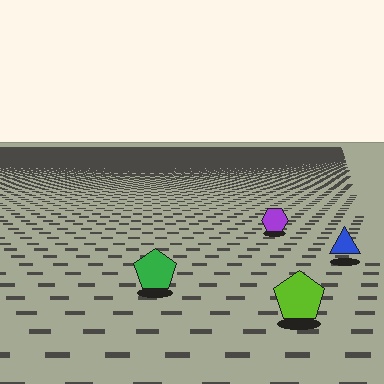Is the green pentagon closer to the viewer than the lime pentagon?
No. The lime pentagon is closer — you can tell from the texture gradient: the ground texture is coarser near it.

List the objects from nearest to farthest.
From nearest to farthest: the lime pentagon, the green pentagon, the blue triangle, the purple hexagon.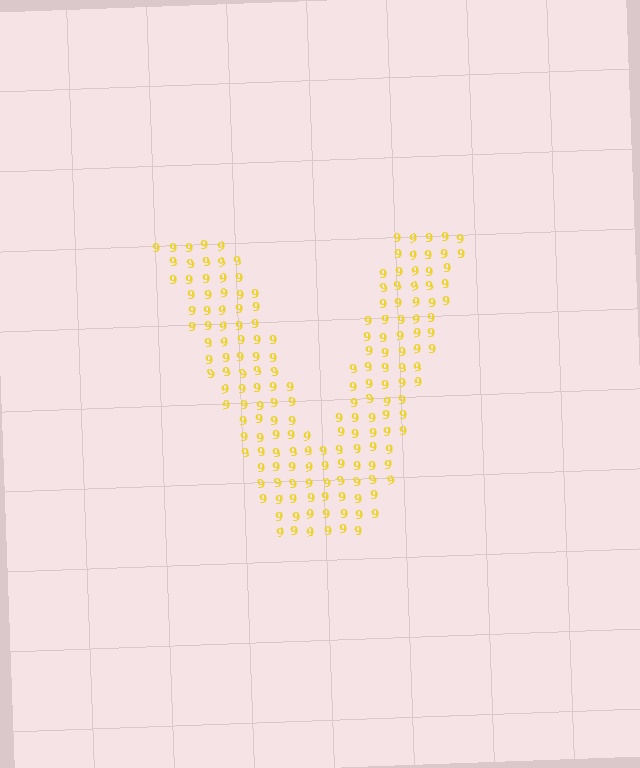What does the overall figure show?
The overall figure shows the letter V.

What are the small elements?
The small elements are digit 9's.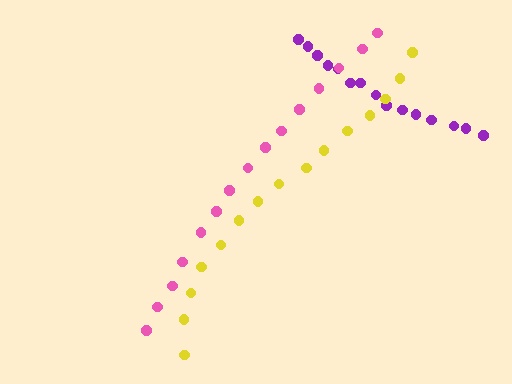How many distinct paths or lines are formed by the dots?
There are 3 distinct paths.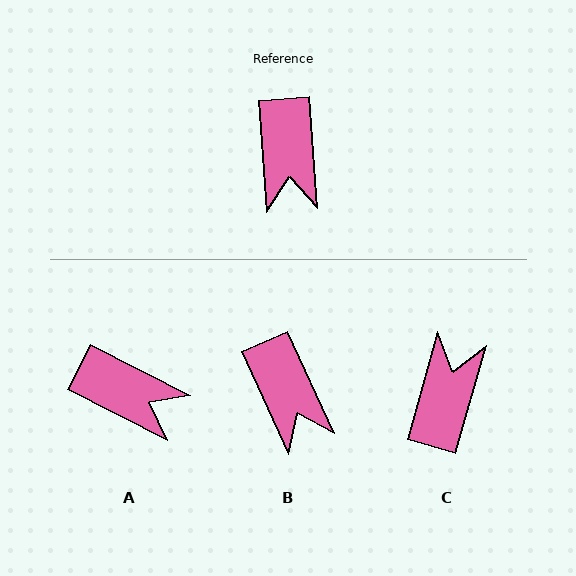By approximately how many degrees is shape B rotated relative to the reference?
Approximately 20 degrees counter-clockwise.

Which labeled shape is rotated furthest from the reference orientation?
C, about 160 degrees away.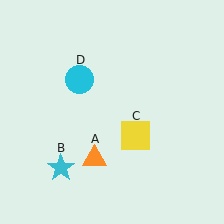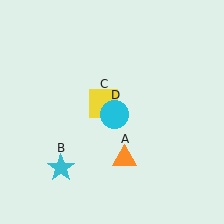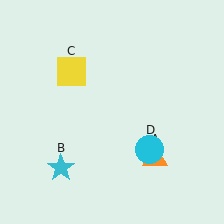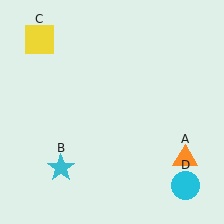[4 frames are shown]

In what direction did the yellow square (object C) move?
The yellow square (object C) moved up and to the left.